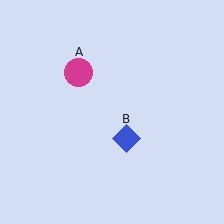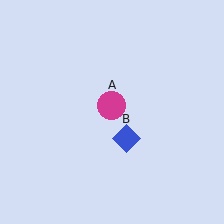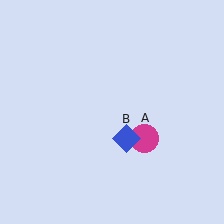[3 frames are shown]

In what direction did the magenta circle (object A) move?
The magenta circle (object A) moved down and to the right.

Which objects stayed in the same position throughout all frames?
Blue diamond (object B) remained stationary.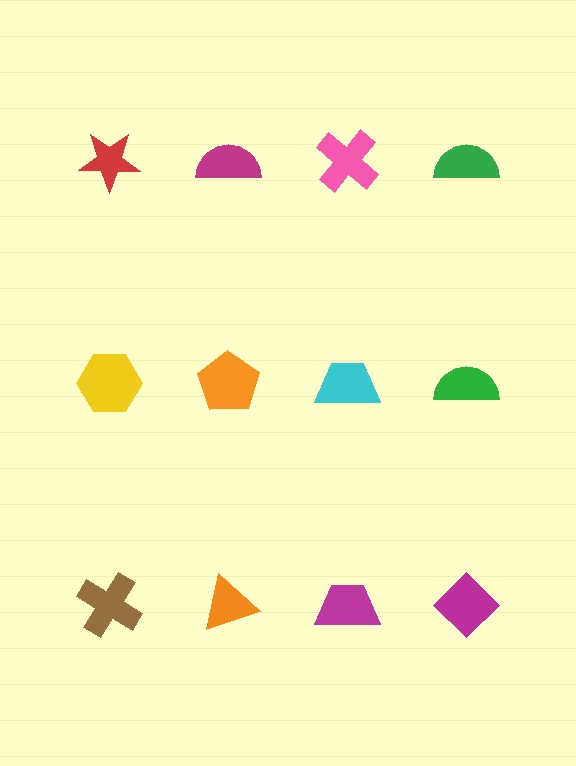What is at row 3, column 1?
A brown cross.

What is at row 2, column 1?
A yellow hexagon.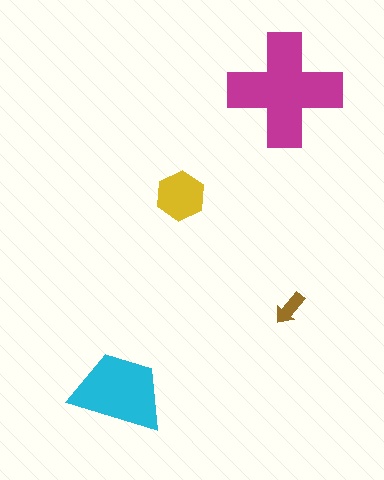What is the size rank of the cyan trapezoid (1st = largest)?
2nd.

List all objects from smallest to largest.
The brown arrow, the yellow hexagon, the cyan trapezoid, the magenta cross.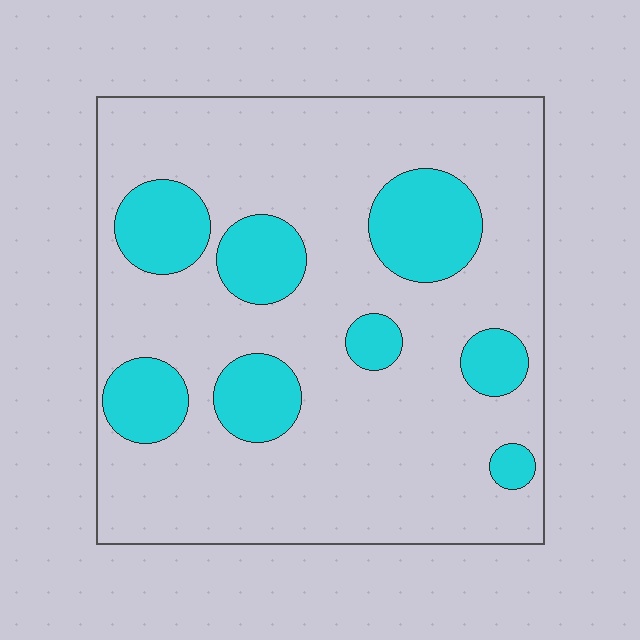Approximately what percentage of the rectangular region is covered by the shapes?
Approximately 20%.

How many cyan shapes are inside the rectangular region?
8.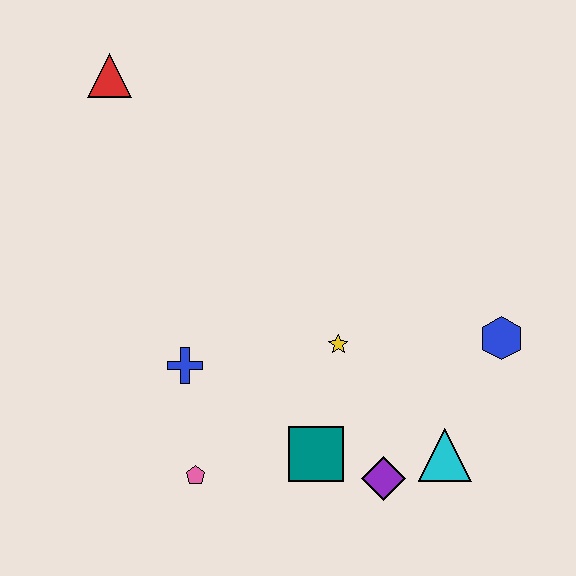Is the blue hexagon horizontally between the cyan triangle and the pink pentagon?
No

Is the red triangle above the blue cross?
Yes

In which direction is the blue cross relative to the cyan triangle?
The blue cross is to the left of the cyan triangle.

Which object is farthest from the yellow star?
The red triangle is farthest from the yellow star.